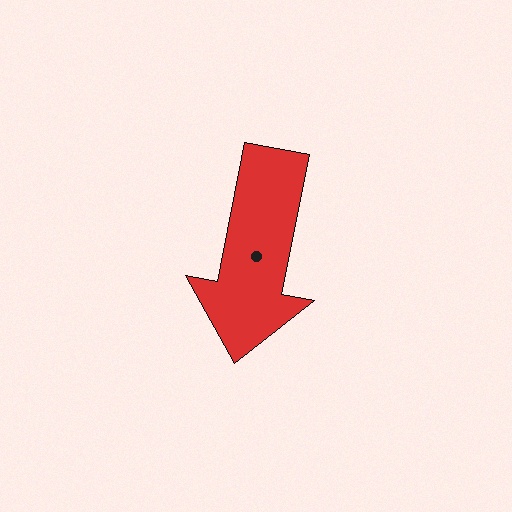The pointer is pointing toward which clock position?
Roughly 6 o'clock.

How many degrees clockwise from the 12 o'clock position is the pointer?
Approximately 191 degrees.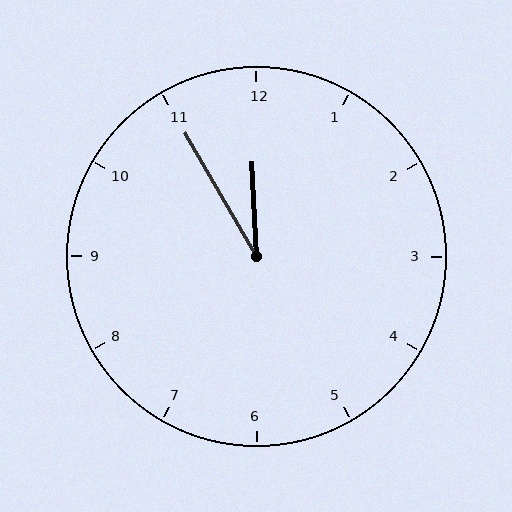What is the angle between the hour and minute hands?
Approximately 28 degrees.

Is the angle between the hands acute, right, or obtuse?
It is acute.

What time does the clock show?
11:55.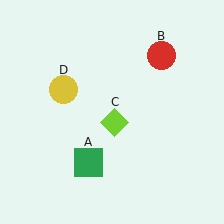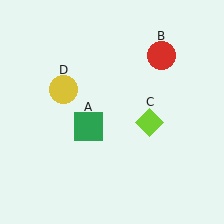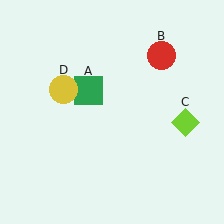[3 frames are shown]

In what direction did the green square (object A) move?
The green square (object A) moved up.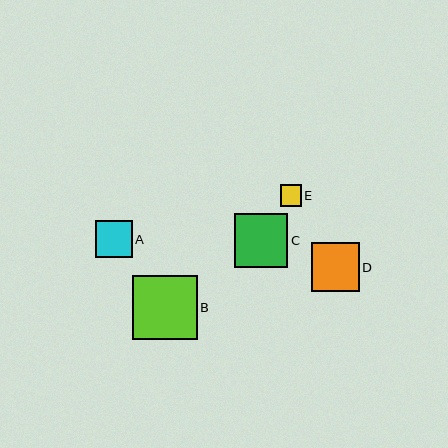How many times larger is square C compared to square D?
Square C is approximately 1.1 times the size of square D.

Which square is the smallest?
Square E is the smallest with a size of approximately 21 pixels.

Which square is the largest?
Square B is the largest with a size of approximately 64 pixels.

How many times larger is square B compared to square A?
Square B is approximately 1.8 times the size of square A.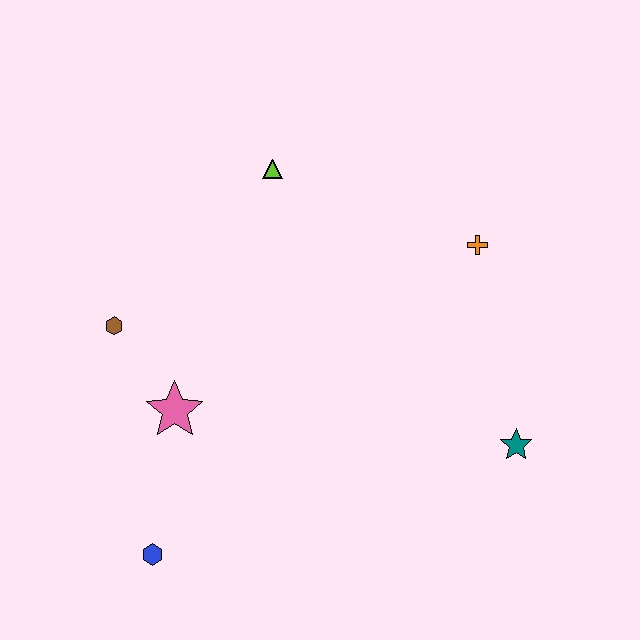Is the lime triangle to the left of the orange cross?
Yes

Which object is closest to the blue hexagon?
The pink star is closest to the blue hexagon.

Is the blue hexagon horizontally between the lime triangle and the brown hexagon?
Yes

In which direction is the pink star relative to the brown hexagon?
The pink star is below the brown hexagon.